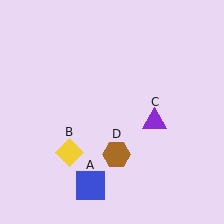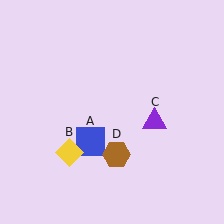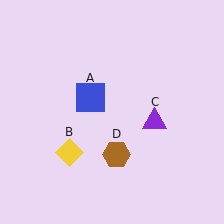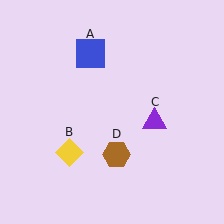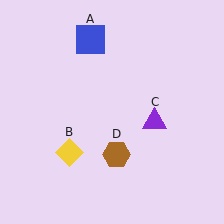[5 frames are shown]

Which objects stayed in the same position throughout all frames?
Yellow diamond (object B) and purple triangle (object C) and brown hexagon (object D) remained stationary.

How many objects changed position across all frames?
1 object changed position: blue square (object A).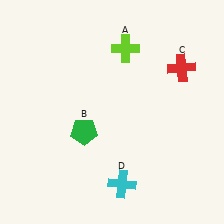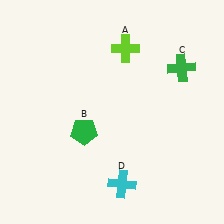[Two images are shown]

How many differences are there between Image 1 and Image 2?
There is 1 difference between the two images.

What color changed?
The cross (C) changed from red in Image 1 to green in Image 2.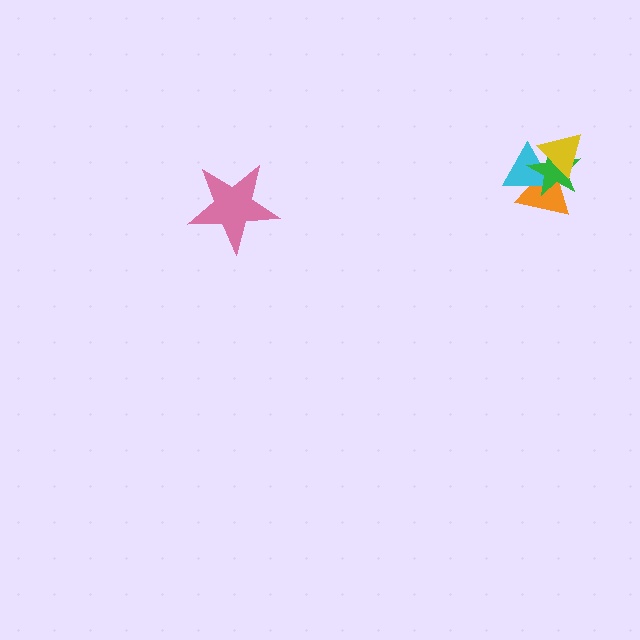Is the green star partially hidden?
Yes, it is partially covered by another shape.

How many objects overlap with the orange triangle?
3 objects overlap with the orange triangle.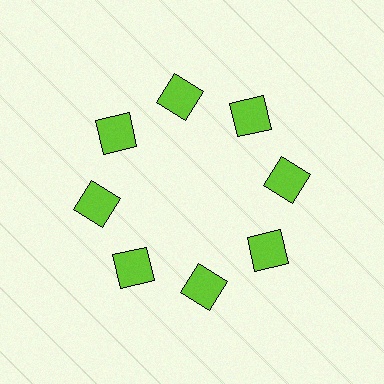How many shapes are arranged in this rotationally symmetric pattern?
There are 8 shapes, arranged in 8 groups of 1.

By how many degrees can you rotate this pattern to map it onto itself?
The pattern maps onto itself every 45 degrees of rotation.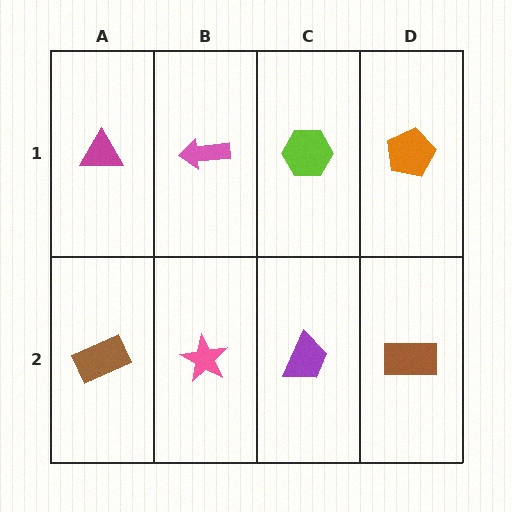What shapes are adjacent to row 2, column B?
A pink arrow (row 1, column B), a brown rectangle (row 2, column A), a purple trapezoid (row 2, column C).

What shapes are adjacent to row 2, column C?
A lime hexagon (row 1, column C), a pink star (row 2, column B), a brown rectangle (row 2, column D).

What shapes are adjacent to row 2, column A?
A magenta triangle (row 1, column A), a pink star (row 2, column B).